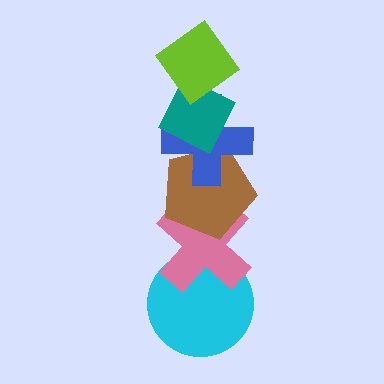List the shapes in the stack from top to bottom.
From top to bottom: the lime diamond, the teal diamond, the blue cross, the brown pentagon, the pink cross, the cyan circle.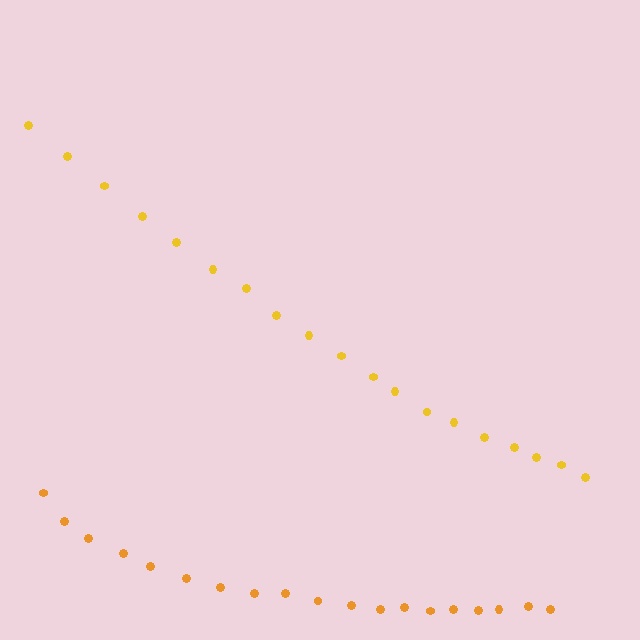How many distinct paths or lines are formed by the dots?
There are 2 distinct paths.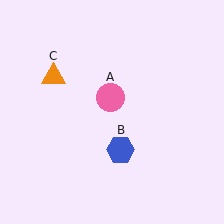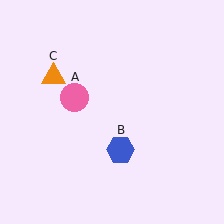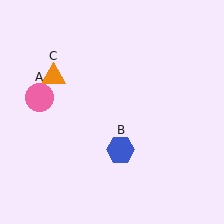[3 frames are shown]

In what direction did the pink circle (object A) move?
The pink circle (object A) moved left.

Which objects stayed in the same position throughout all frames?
Blue hexagon (object B) and orange triangle (object C) remained stationary.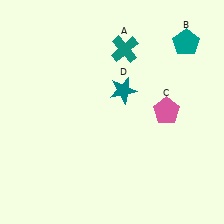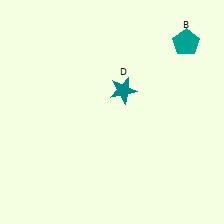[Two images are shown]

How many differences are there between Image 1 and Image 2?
There are 2 differences between the two images.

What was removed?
The pink pentagon (C), the teal cross (A) were removed in Image 2.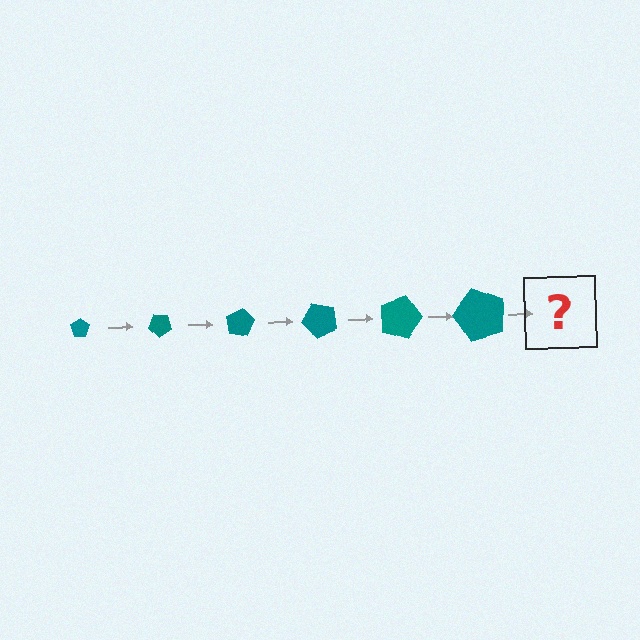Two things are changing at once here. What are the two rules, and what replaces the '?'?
The two rules are that the pentagon grows larger each step and it rotates 40 degrees each step. The '?' should be a pentagon, larger than the previous one and rotated 240 degrees from the start.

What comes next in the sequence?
The next element should be a pentagon, larger than the previous one and rotated 240 degrees from the start.